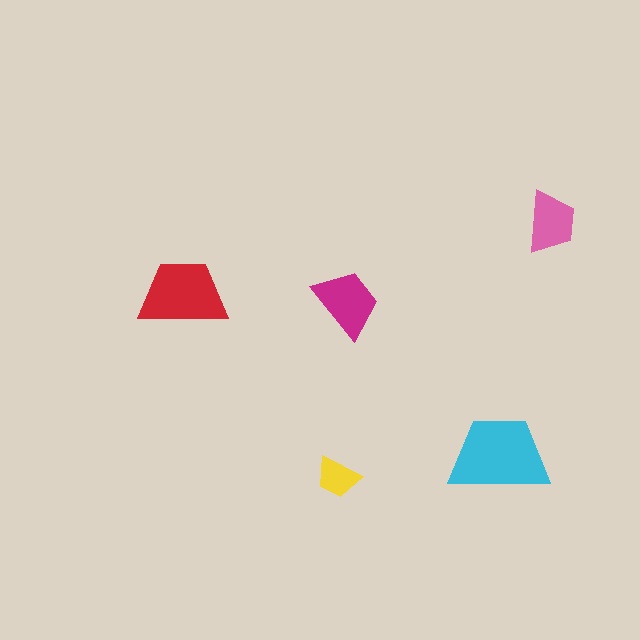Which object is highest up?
The pink trapezoid is topmost.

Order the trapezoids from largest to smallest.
the cyan one, the red one, the magenta one, the pink one, the yellow one.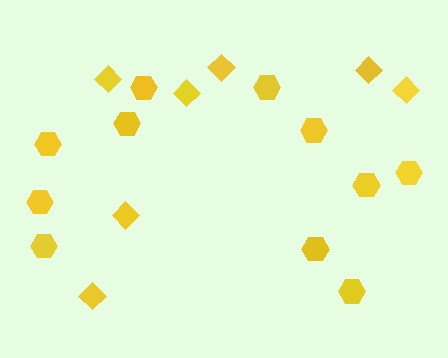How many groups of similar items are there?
There are 2 groups: one group of diamonds (7) and one group of hexagons (11).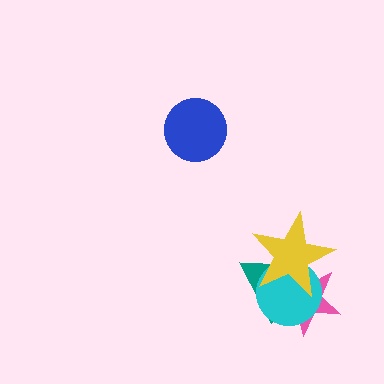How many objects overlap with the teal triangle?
3 objects overlap with the teal triangle.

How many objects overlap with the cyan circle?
3 objects overlap with the cyan circle.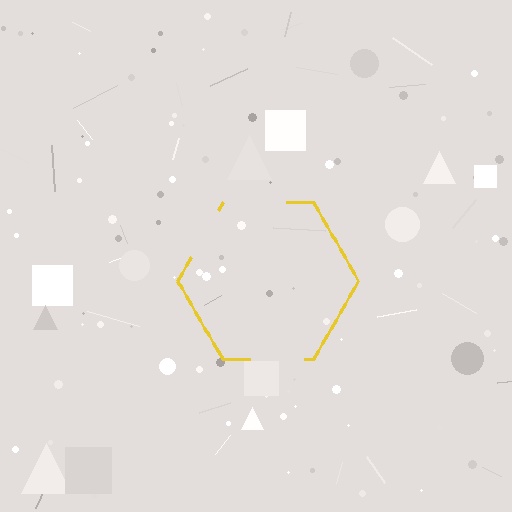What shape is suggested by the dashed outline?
The dashed outline suggests a hexagon.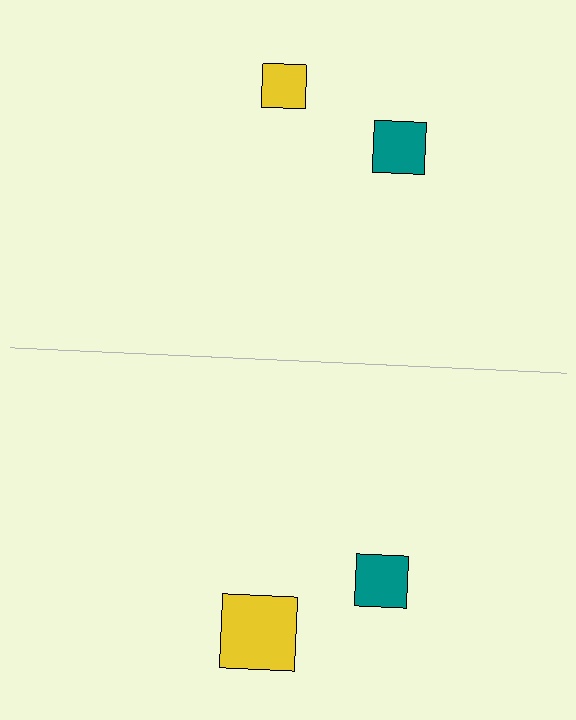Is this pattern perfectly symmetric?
No, the pattern is not perfectly symmetric. The yellow square on the bottom side has a different size than its mirror counterpart.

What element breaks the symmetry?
The yellow square on the bottom side has a different size than its mirror counterpart.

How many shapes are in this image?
There are 4 shapes in this image.